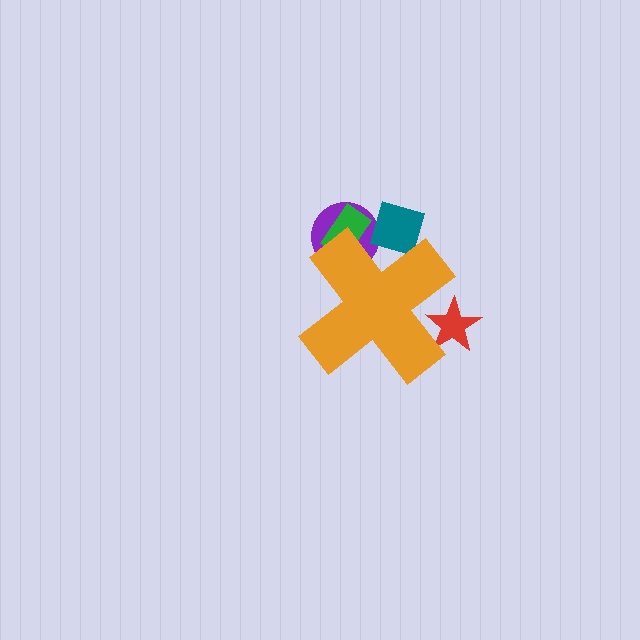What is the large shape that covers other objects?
An orange cross.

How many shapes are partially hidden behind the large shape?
4 shapes are partially hidden.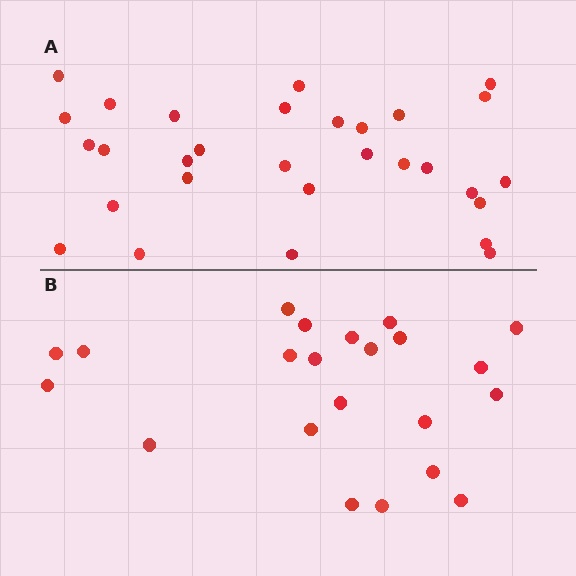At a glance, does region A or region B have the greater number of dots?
Region A (the top region) has more dots.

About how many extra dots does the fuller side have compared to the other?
Region A has roughly 8 or so more dots than region B.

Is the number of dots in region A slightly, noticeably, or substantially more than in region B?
Region A has noticeably more, but not dramatically so. The ratio is roughly 1.4 to 1.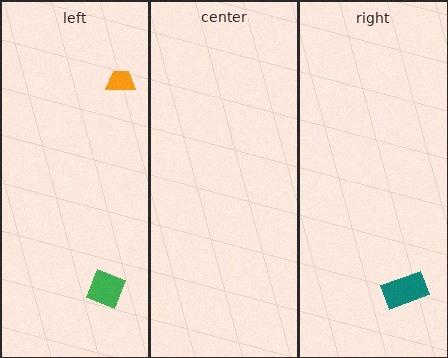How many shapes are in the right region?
1.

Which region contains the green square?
The left region.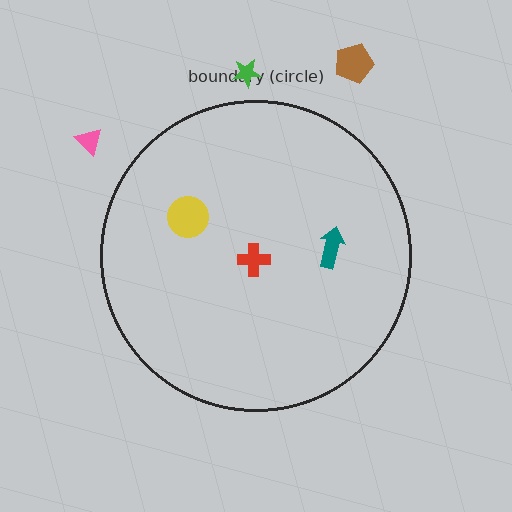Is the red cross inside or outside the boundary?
Inside.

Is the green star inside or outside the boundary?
Outside.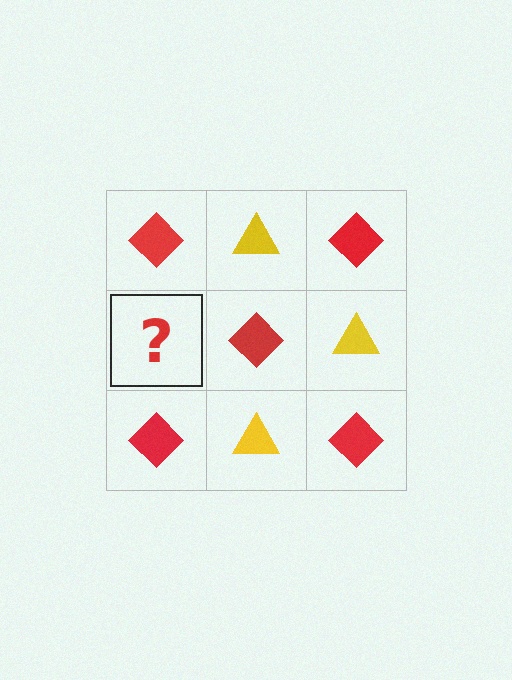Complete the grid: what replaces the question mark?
The question mark should be replaced with a yellow triangle.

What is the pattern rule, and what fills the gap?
The rule is that it alternates red diamond and yellow triangle in a checkerboard pattern. The gap should be filled with a yellow triangle.